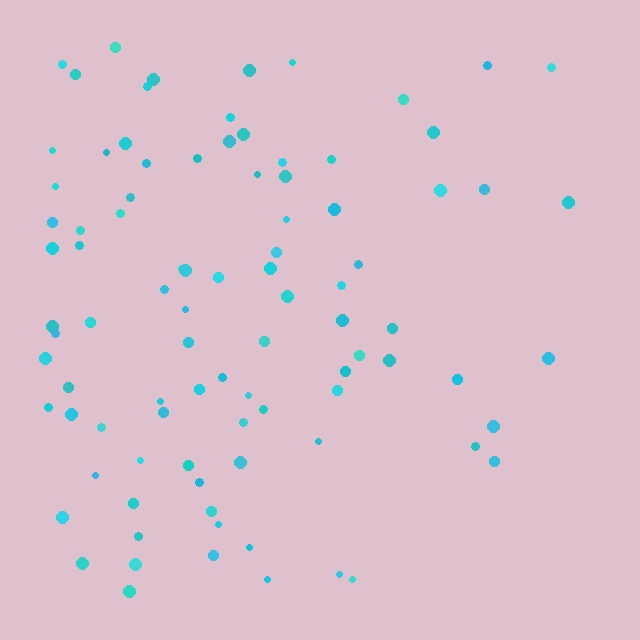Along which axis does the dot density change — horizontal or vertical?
Horizontal.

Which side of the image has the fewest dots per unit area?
The right.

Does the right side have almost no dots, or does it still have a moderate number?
Still a moderate number, just noticeably fewer than the left.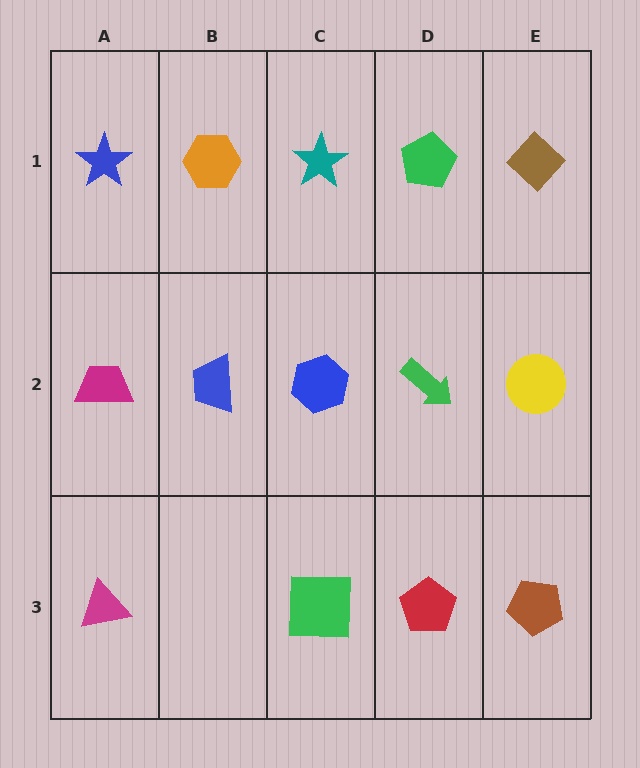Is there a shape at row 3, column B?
No, that cell is empty.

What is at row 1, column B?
An orange hexagon.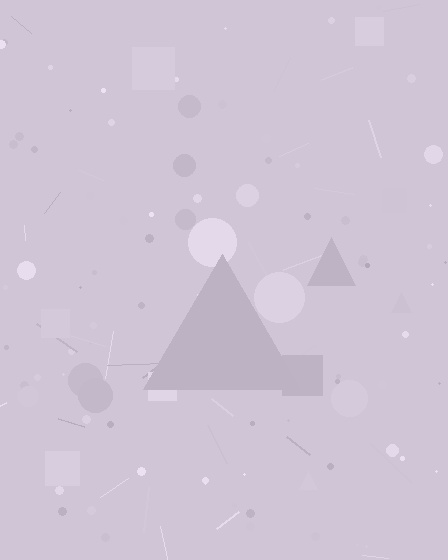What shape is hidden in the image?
A triangle is hidden in the image.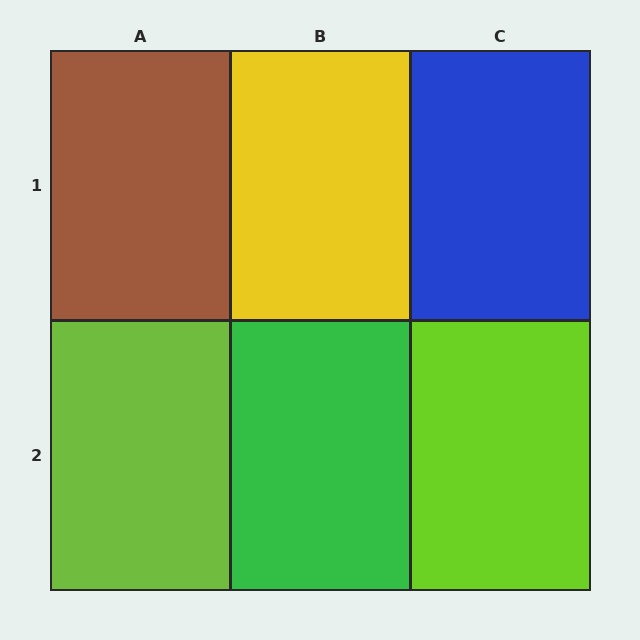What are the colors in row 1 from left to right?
Brown, yellow, blue.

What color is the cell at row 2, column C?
Lime.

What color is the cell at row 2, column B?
Green.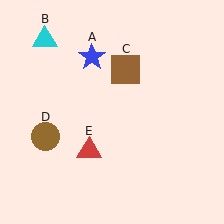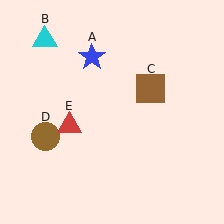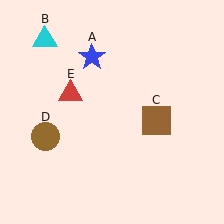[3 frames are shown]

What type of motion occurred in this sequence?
The brown square (object C), red triangle (object E) rotated clockwise around the center of the scene.